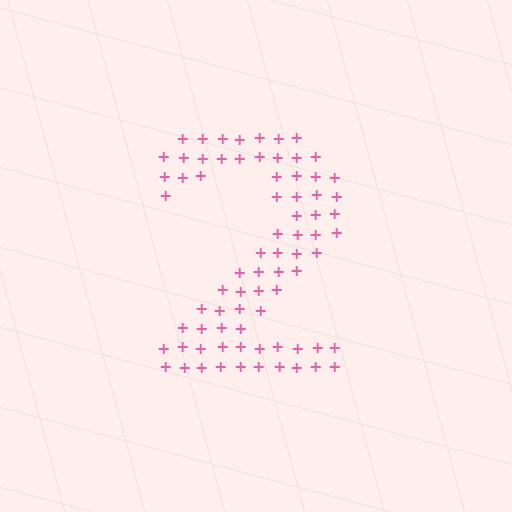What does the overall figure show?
The overall figure shows the digit 2.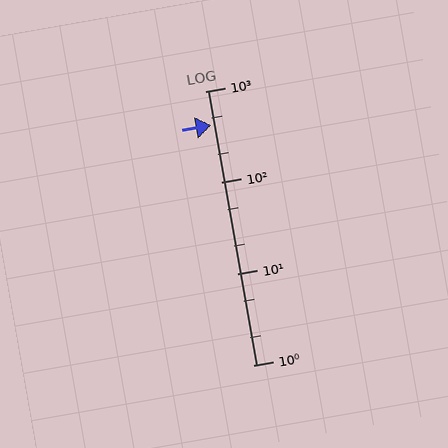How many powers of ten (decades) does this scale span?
The scale spans 3 decades, from 1 to 1000.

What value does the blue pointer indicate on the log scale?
The pointer indicates approximately 420.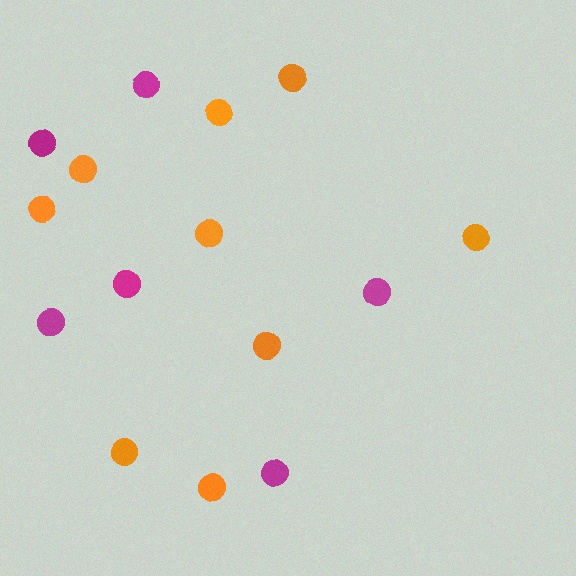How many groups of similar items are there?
There are 2 groups: one group of magenta circles (6) and one group of orange circles (9).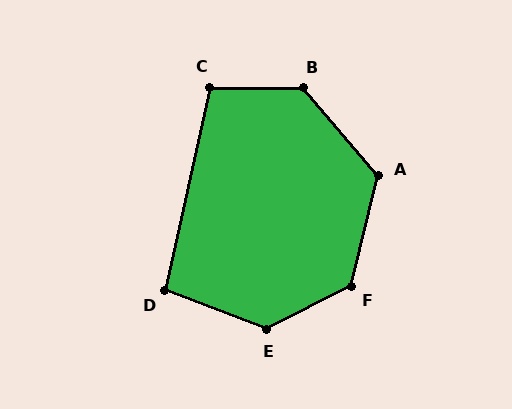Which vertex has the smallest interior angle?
D, at approximately 98 degrees.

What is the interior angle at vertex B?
Approximately 131 degrees (obtuse).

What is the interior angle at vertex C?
Approximately 102 degrees (obtuse).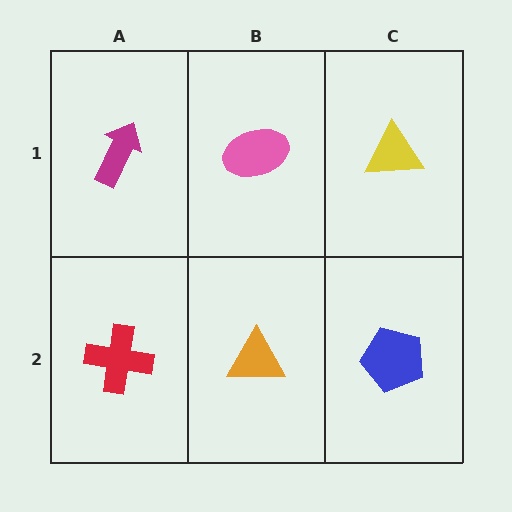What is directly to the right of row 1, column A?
A pink ellipse.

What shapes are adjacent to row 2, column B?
A pink ellipse (row 1, column B), a red cross (row 2, column A), a blue pentagon (row 2, column C).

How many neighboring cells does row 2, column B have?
3.